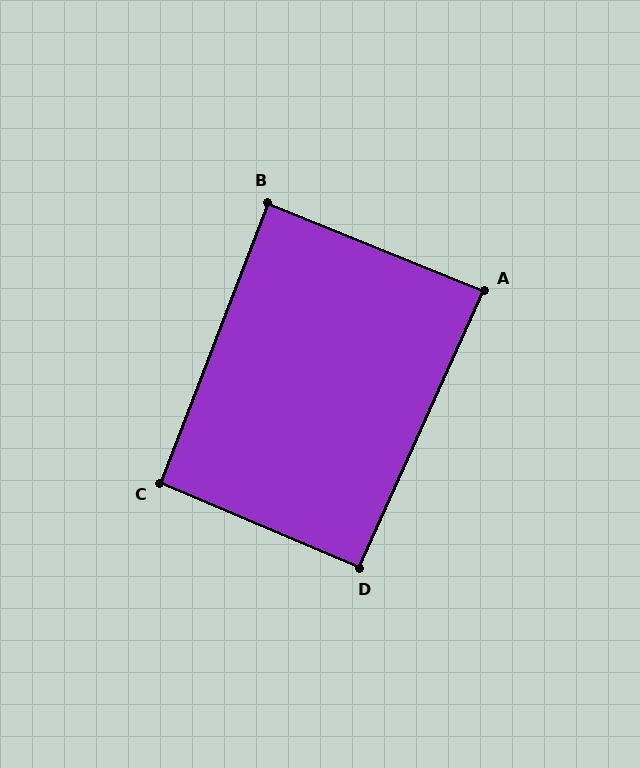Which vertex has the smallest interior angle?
A, at approximately 88 degrees.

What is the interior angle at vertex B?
Approximately 89 degrees (approximately right).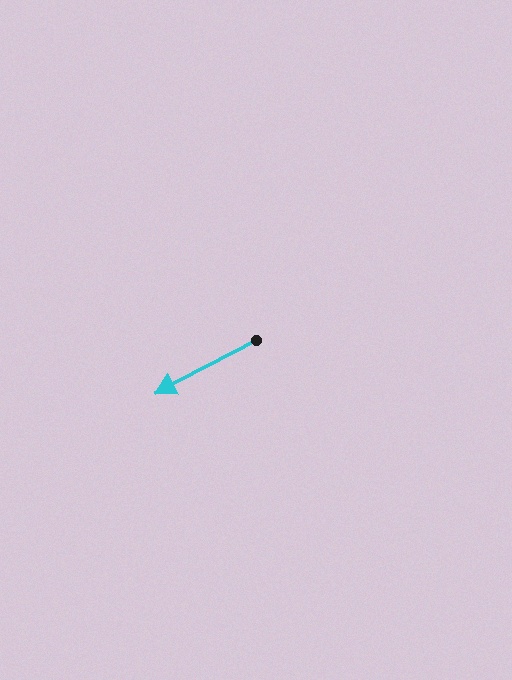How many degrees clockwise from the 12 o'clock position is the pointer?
Approximately 242 degrees.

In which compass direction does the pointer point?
Southwest.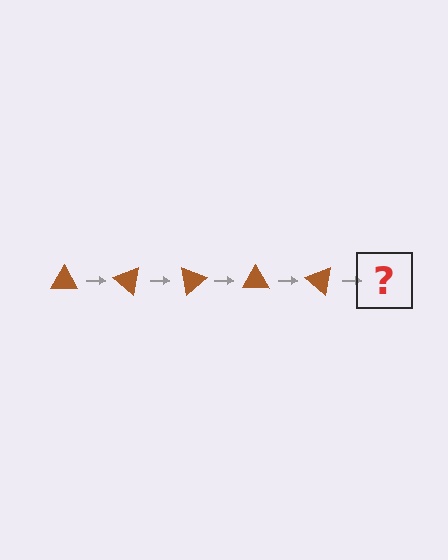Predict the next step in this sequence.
The next step is a brown triangle rotated 200 degrees.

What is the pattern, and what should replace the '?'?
The pattern is that the triangle rotates 40 degrees each step. The '?' should be a brown triangle rotated 200 degrees.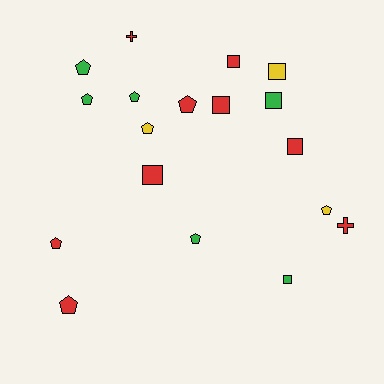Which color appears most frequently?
Red, with 9 objects.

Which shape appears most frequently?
Pentagon, with 9 objects.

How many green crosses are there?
There are no green crosses.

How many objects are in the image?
There are 18 objects.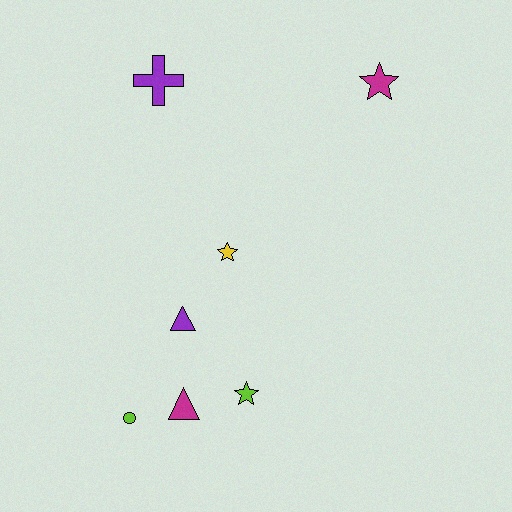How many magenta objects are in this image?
There are 2 magenta objects.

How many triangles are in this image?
There are 2 triangles.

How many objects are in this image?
There are 7 objects.